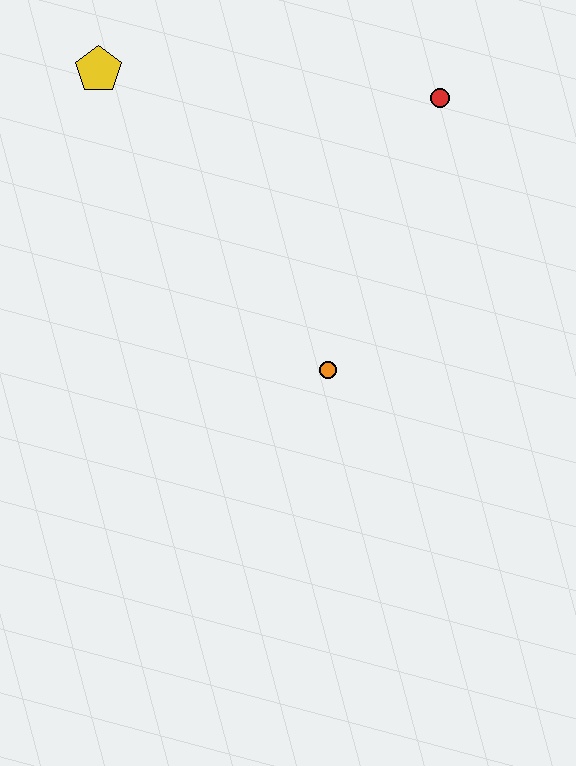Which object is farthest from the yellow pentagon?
The orange circle is farthest from the yellow pentagon.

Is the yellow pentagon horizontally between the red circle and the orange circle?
No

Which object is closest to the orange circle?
The red circle is closest to the orange circle.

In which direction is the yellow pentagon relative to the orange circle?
The yellow pentagon is above the orange circle.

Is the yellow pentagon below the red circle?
No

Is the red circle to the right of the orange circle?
Yes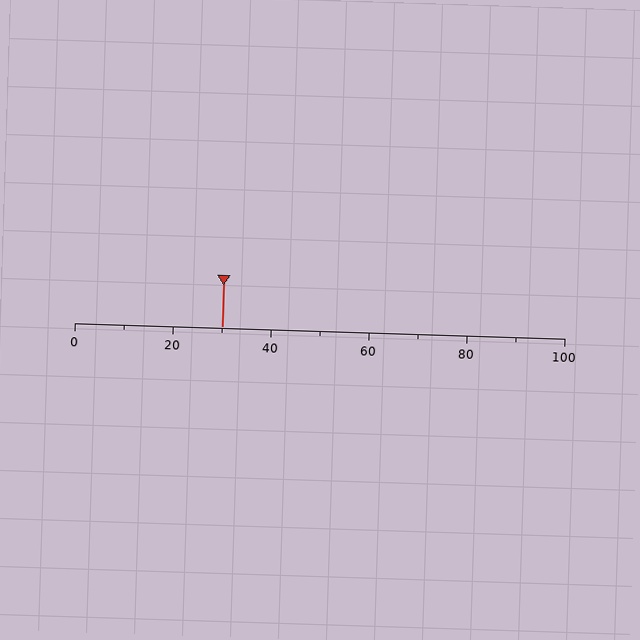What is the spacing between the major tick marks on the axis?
The major ticks are spaced 20 apart.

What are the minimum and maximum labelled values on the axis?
The axis runs from 0 to 100.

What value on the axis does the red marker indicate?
The marker indicates approximately 30.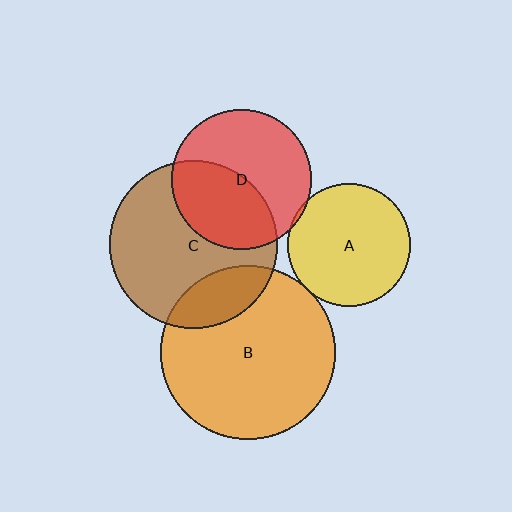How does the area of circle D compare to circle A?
Approximately 1.3 times.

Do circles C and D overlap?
Yes.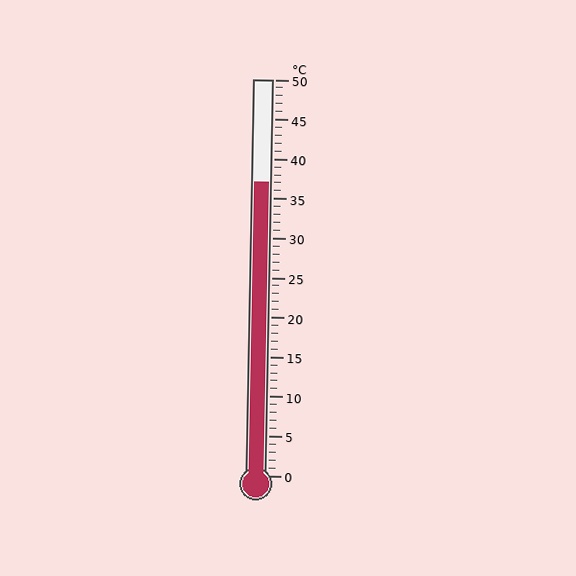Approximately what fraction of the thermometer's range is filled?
The thermometer is filled to approximately 75% of its range.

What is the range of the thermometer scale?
The thermometer scale ranges from 0°C to 50°C.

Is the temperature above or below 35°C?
The temperature is above 35°C.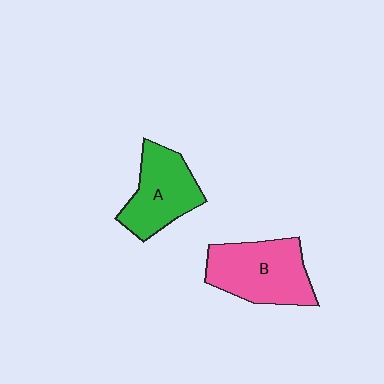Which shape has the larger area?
Shape B (pink).